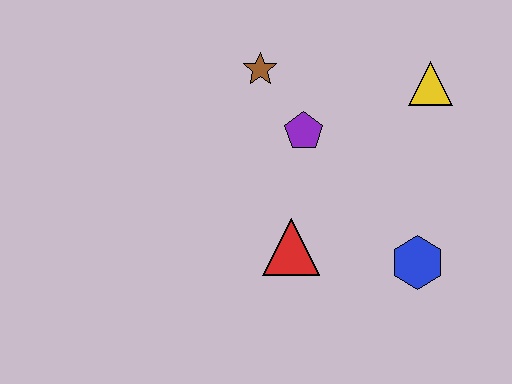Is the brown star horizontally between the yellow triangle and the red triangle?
No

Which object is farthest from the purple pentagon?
The blue hexagon is farthest from the purple pentagon.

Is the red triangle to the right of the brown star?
Yes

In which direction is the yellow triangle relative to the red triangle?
The yellow triangle is above the red triangle.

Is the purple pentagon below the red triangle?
No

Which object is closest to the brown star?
The purple pentagon is closest to the brown star.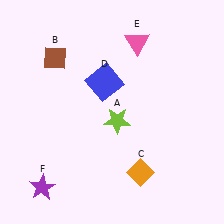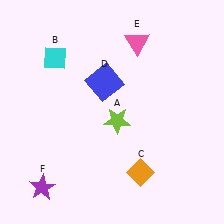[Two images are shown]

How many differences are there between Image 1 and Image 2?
There is 1 difference between the two images.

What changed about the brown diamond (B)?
In Image 1, B is brown. In Image 2, it changed to cyan.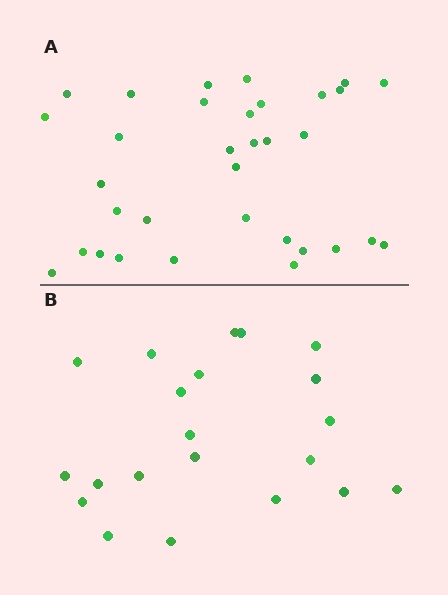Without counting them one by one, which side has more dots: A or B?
Region A (the top region) has more dots.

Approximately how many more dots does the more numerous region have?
Region A has roughly 12 or so more dots than region B.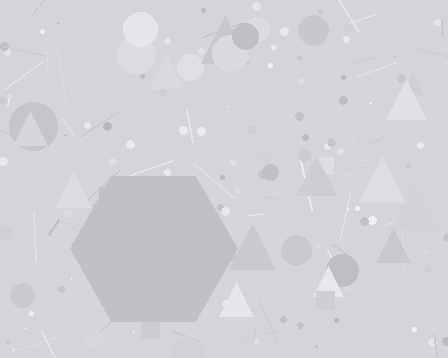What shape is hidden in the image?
A hexagon is hidden in the image.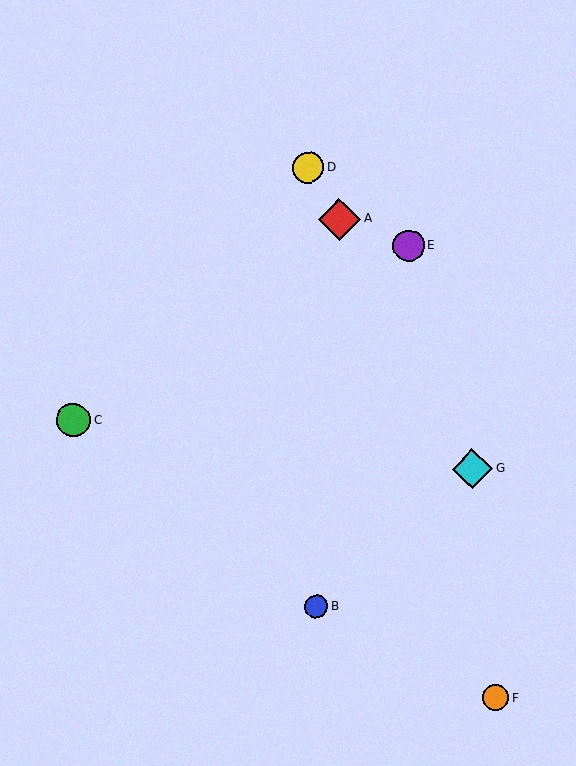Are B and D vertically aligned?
Yes, both are at x≈317.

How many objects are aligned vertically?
2 objects (B, D) are aligned vertically.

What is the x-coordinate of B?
Object B is at x≈317.